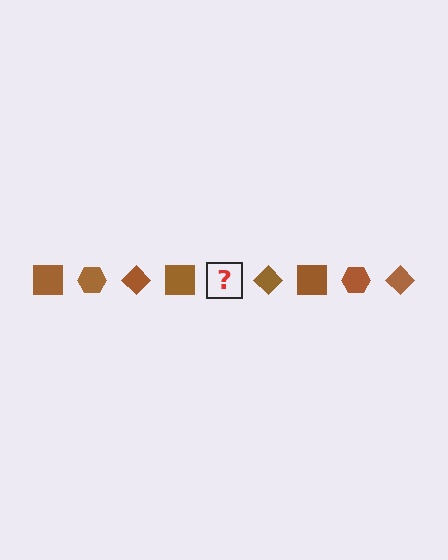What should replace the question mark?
The question mark should be replaced with a brown hexagon.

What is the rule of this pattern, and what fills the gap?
The rule is that the pattern cycles through square, hexagon, diamond shapes in brown. The gap should be filled with a brown hexagon.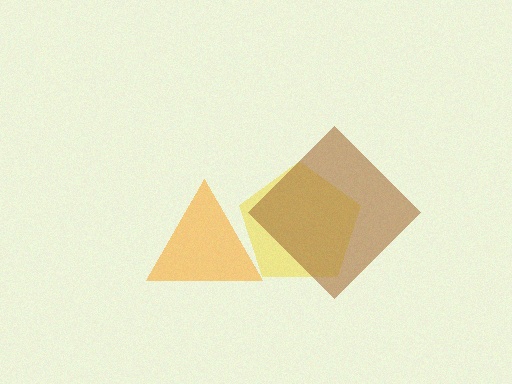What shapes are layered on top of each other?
The layered shapes are: an orange triangle, a yellow pentagon, a brown diamond.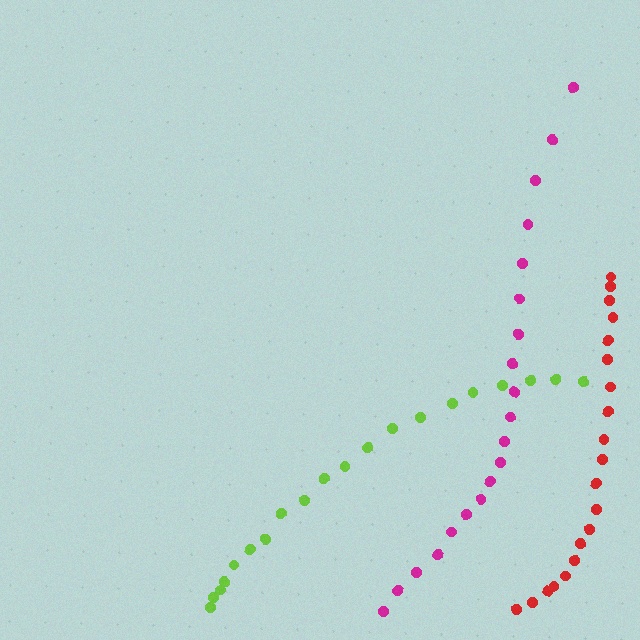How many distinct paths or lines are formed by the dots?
There are 3 distinct paths.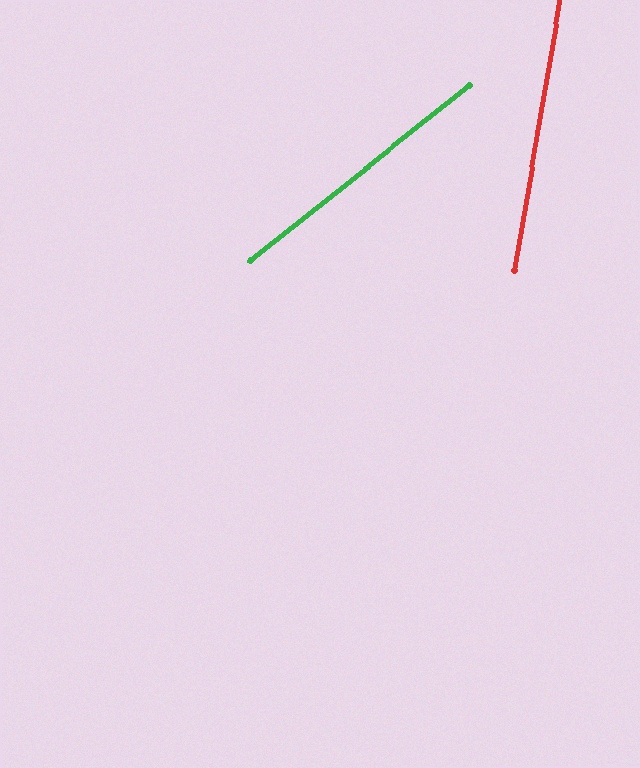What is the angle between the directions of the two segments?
Approximately 42 degrees.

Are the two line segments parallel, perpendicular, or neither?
Neither parallel nor perpendicular — they differ by about 42°.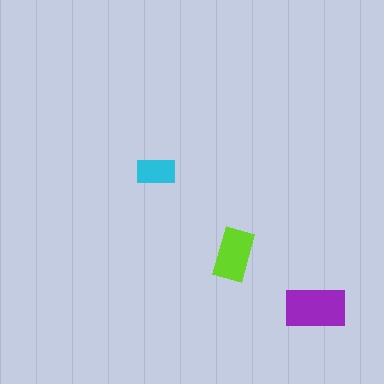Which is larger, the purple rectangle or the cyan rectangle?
The purple one.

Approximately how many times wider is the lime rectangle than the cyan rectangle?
About 1.5 times wider.